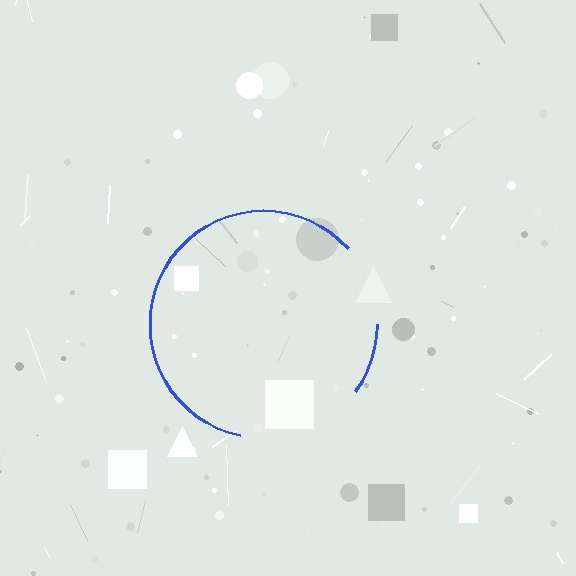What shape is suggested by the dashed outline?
The dashed outline suggests a circle.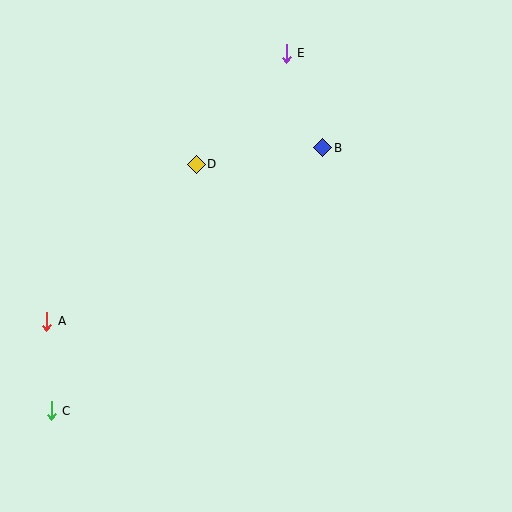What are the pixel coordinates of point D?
Point D is at (196, 164).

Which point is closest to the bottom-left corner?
Point C is closest to the bottom-left corner.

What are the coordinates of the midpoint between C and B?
The midpoint between C and B is at (187, 279).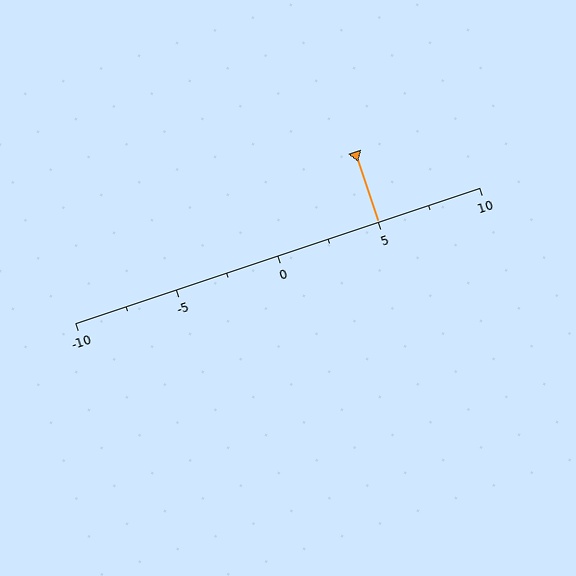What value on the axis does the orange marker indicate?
The marker indicates approximately 5.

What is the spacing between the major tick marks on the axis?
The major ticks are spaced 5 apart.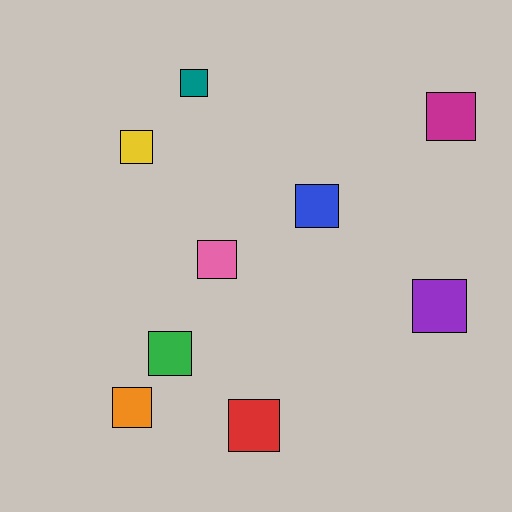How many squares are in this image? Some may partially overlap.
There are 9 squares.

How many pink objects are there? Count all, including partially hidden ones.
There is 1 pink object.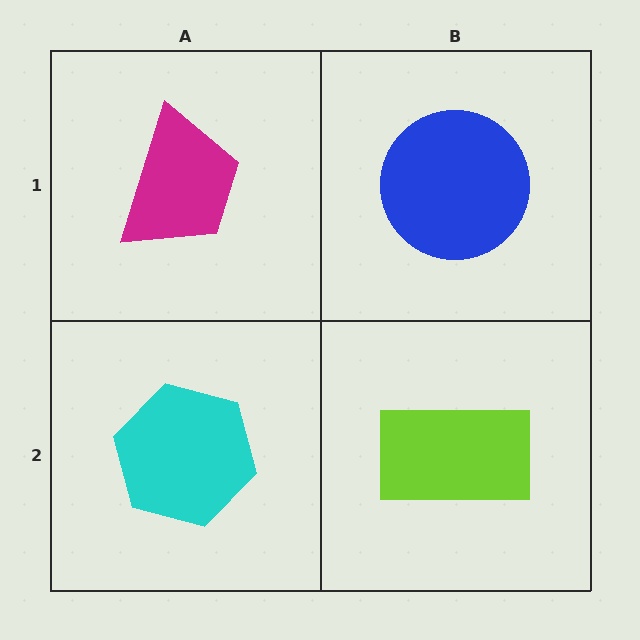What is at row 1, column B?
A blue circle.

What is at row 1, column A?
A magenta trapezoid.